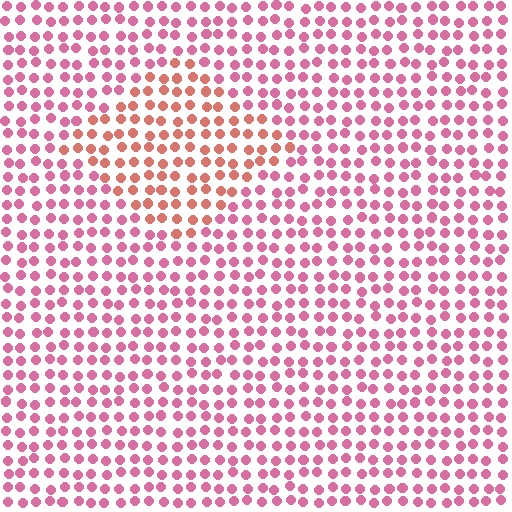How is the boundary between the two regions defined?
The boundary is defined purely by a slight shift in hue (about 34 degrees). Spacing, size, and orientation are identical on both sides.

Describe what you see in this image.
The image is filled with small pink elements in a uniform arrangement. A diamond-shaped region is visible where the elements are tinted to a slightly different hue, forming a subtle color boundary.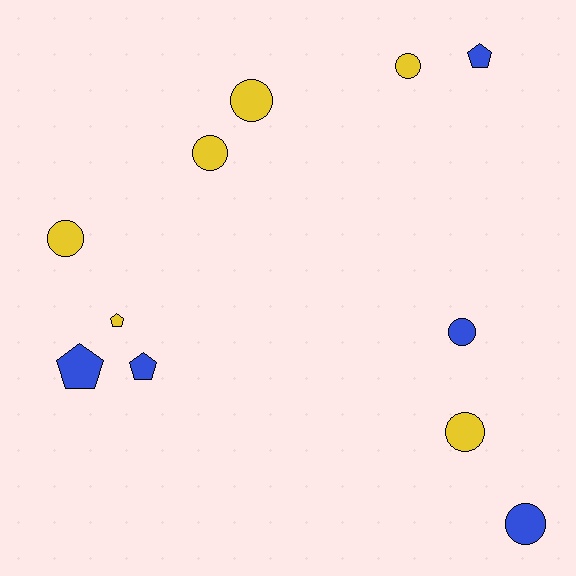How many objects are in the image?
There are 11 objects.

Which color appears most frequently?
Yellow, with 6 objects.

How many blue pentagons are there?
There are 3 blue pentagons.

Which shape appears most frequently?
Circle, with 7 objects.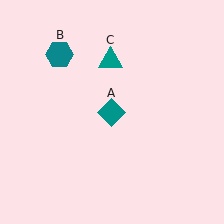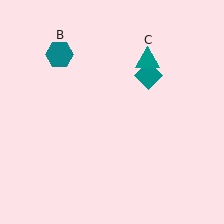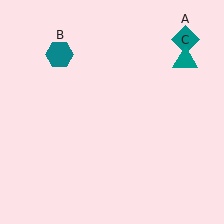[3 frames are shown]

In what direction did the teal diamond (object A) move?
The teal diamond (object A) moved up and to the right.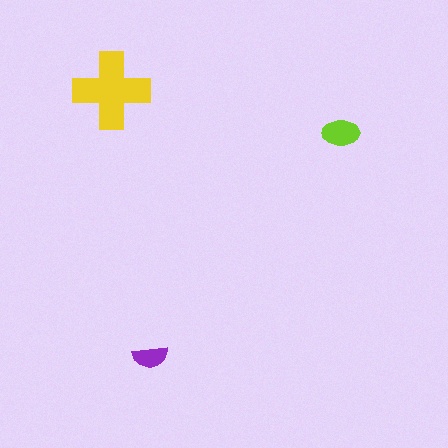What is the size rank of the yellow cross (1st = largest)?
1st.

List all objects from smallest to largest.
The purple semicircle, the lime ellipse, the yellow cross.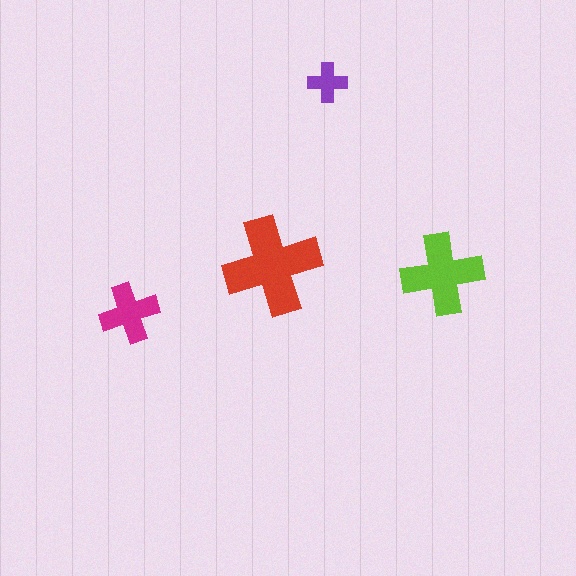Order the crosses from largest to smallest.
the red one, the lime one, the magenta one, the purple one.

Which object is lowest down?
The magenta cross is bottommost.